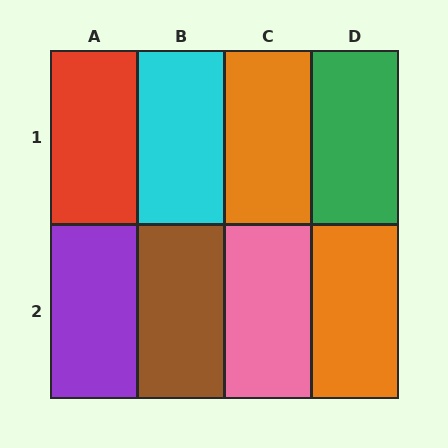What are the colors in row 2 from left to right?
Purple, brown, pink, orange.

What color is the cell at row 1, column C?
Orange.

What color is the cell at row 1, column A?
Red.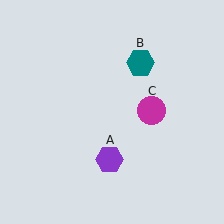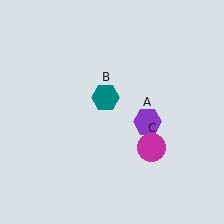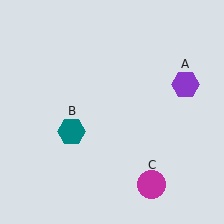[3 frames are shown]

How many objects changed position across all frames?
3 objects changed position: purple hexagon (object A), teal hexagon (object B), magenta circle (object C).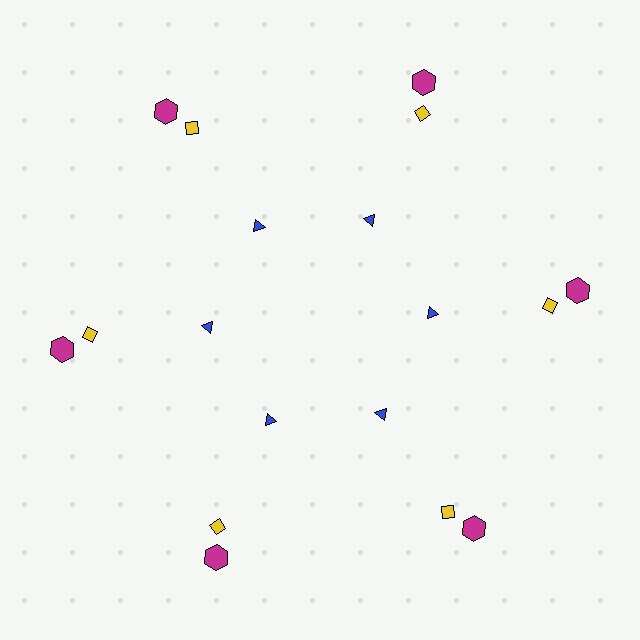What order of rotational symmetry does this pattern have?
This pattern has 6-fold rotational symmetry.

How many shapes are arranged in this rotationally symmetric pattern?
There are 18 shapes, arranged in 6 groups of 3.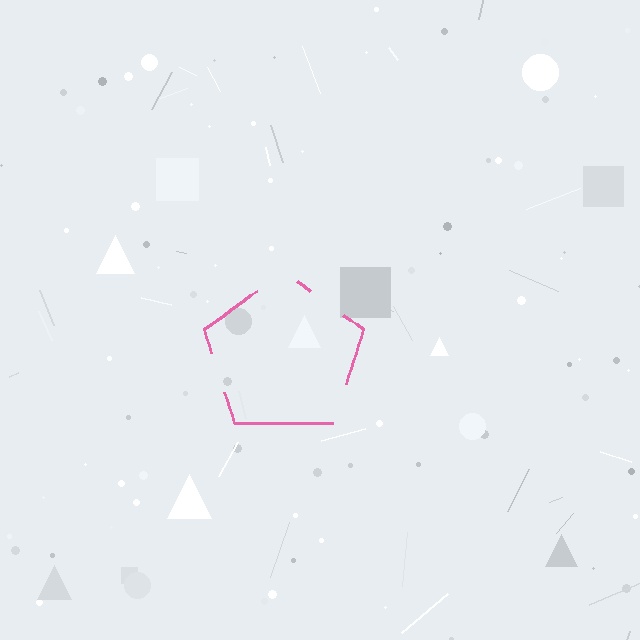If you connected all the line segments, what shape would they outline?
They would outline a pentagon.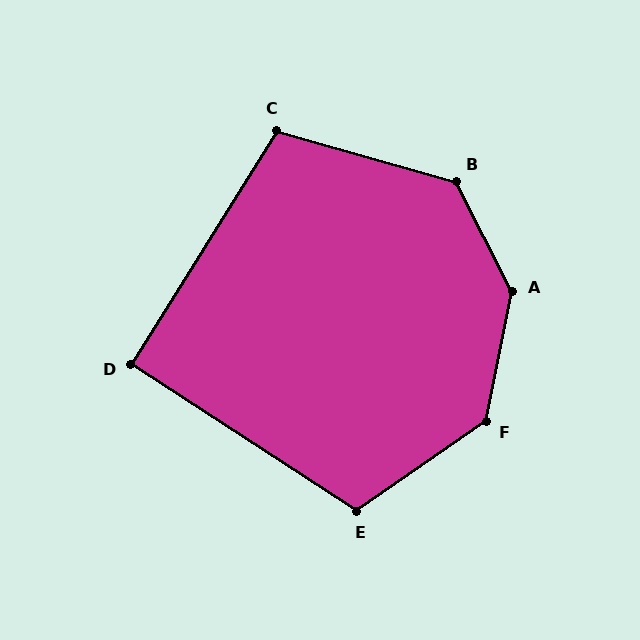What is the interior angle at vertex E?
Approximately 112 degrees (obtuse).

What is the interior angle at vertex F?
Approximately 136 degrees (obtuse).